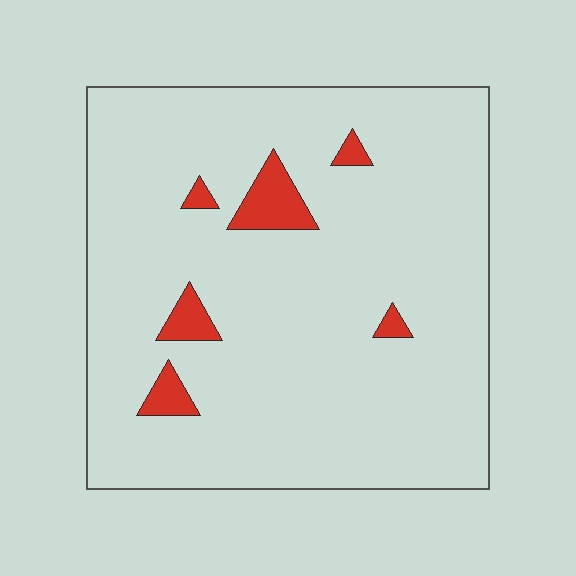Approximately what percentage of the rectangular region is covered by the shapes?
Approximately 5%.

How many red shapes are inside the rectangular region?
6.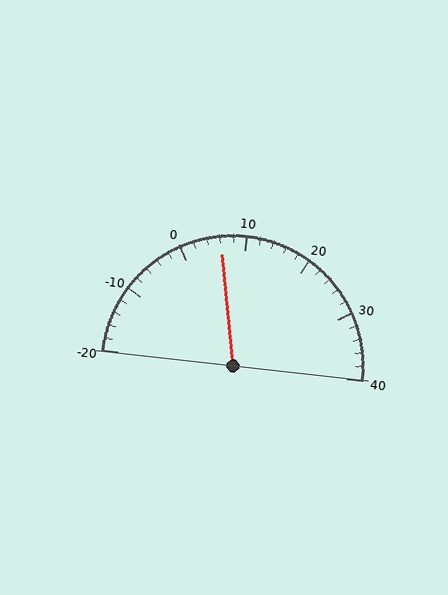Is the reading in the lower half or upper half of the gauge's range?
The reading is in the lower half of the range (-20 to 40).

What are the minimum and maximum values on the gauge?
The gauge ranges from -20 to 40.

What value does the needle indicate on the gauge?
The needle indicates approximately 6.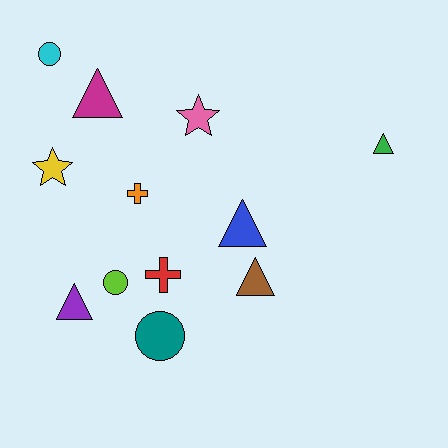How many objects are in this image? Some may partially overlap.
There are 12 objects.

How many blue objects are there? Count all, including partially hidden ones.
There is 1 blue object.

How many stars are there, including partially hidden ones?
There are 2 stars.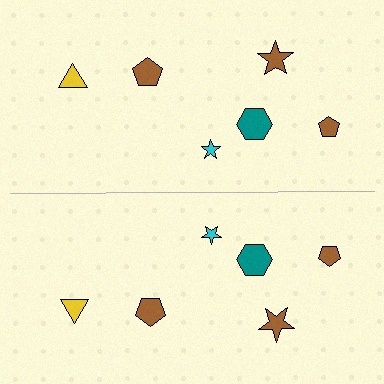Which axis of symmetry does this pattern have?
The pattern has a horizontal axis of symmetry running through the center of the image.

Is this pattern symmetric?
Yes, this pattern has bilateral (reflection) symmetry.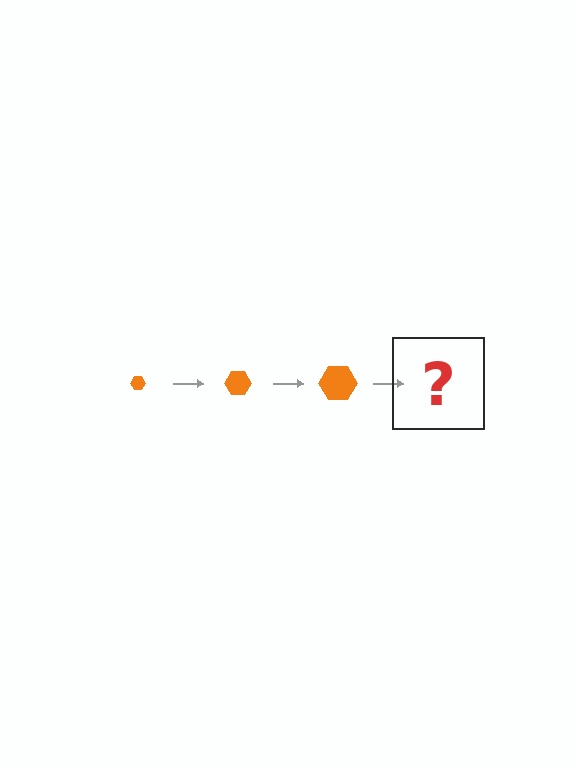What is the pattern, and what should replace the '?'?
The pattern is that the hexagon gets progressively larger each step. The '?' should be an orange hexagon, larger than the previous one.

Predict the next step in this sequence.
The next step is an orange hexagon, larger than the previous one.